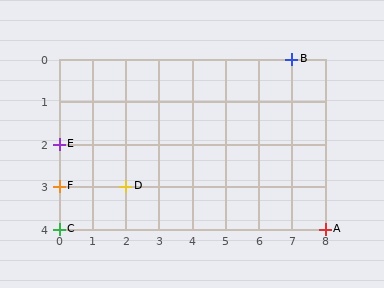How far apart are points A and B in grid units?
Points A and B are 1 column and 4 rows apart (about 4.1 grid units diagonally).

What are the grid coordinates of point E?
Point E is at grid coordinates (0, 2).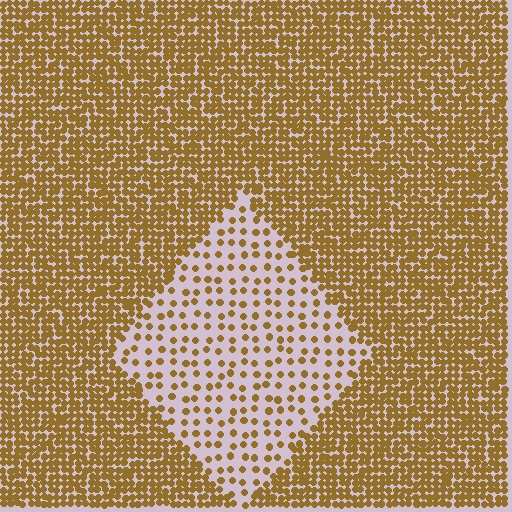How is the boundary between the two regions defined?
The boundary is defined by a change in element density (approximately 3.1x ratio). All elements are the same color, size, and shape.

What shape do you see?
I see a diamond.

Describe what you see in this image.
The image contains small brown elements arranged at two different densities. A diamond-shaped region is visible where the elements are less densely packed than the surrounding area.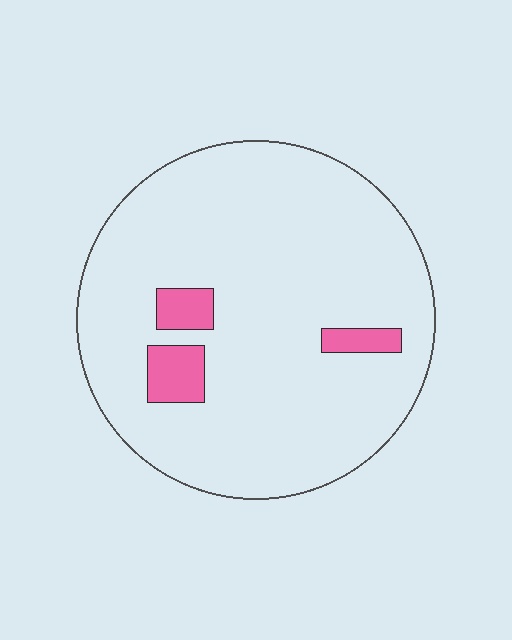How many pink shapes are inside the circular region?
3.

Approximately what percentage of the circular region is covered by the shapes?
Approximately 10%.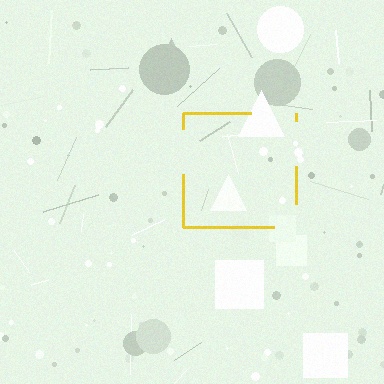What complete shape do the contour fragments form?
The contour fragments form a square.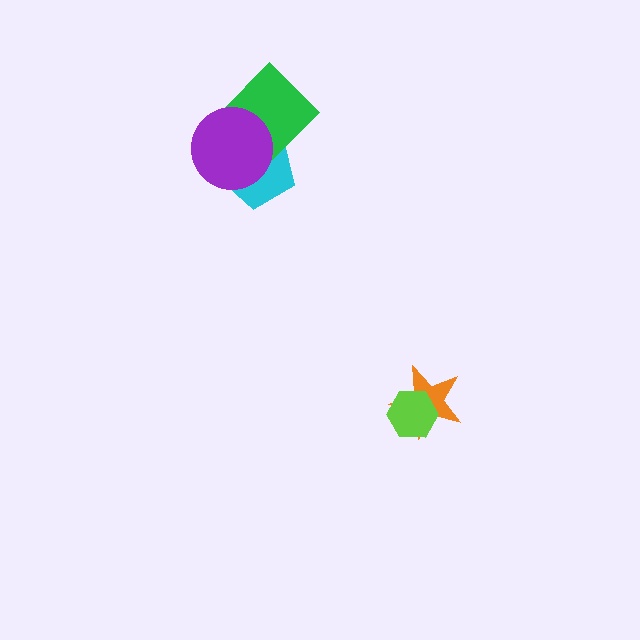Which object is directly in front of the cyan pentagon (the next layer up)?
The green diamond is directly in front of the cyan pentagon.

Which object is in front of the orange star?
The lime hexagon is in front of the orange star.